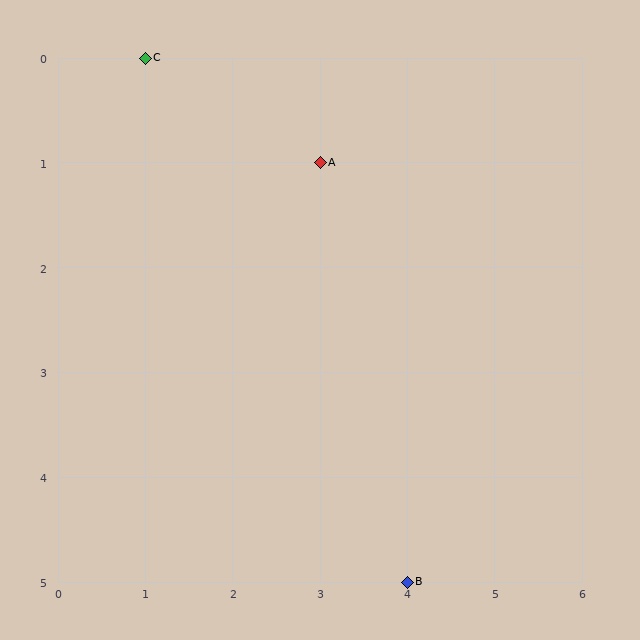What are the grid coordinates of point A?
Point A is at grid coordinates (3, 1).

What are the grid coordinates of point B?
Point B is at grid coordinates (4, 5).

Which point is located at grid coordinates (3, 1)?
Point A is at (3, 1).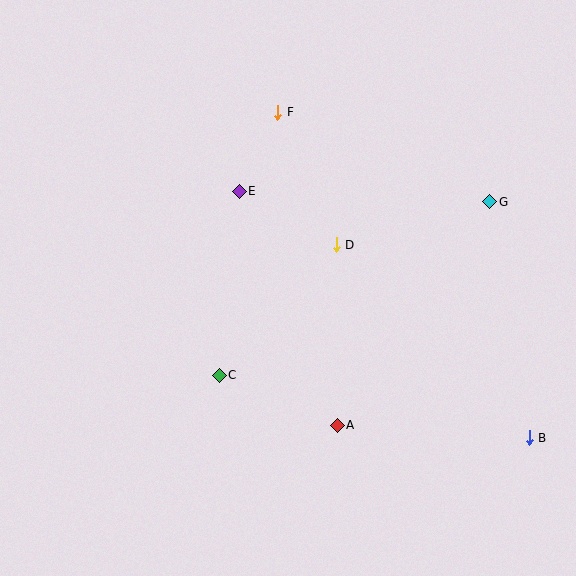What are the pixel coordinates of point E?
Point E is at (239, 191).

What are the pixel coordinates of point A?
Point A is at (337, 425).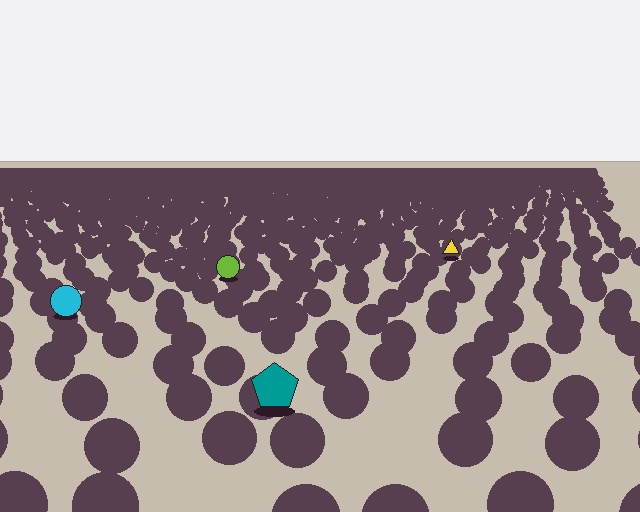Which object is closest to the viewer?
The teal pentagon is closest. The texture marks near it are larger and more spread out.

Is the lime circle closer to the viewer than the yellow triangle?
Yes. The lime circle is closer — you can tell from the texture gradient: the ground texture is coarser near it.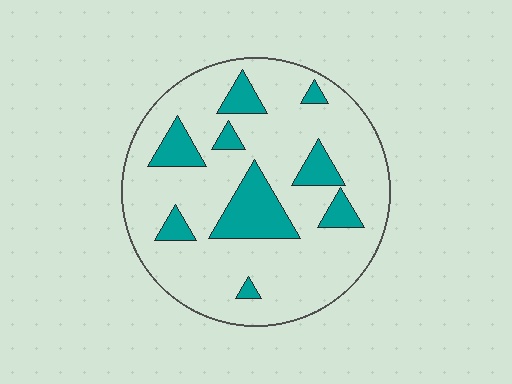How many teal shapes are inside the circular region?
9.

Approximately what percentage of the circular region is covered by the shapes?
Approximately 20%.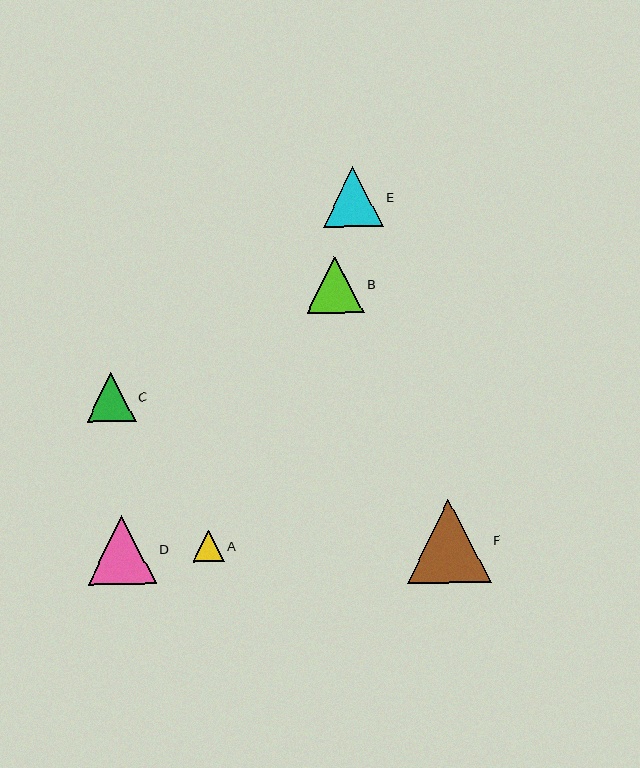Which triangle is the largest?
Triangle F is the largest with a size of approximately 84 pixels.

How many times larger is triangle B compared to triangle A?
Triangle B is approximately 1.8 times the size of triangle A.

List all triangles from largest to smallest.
From largest to smallest: F, D, E, B, C, A.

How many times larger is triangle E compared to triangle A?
Triangle E is approximately 1.9 times the size of triangle A.